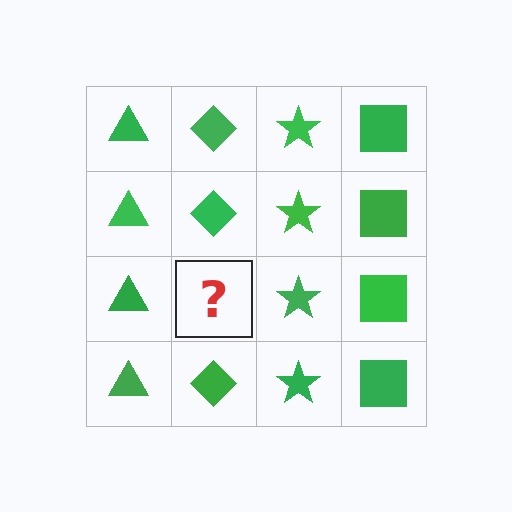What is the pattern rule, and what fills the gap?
The rule is that each column has a consistent shape. The gap should be filled with a green diamond.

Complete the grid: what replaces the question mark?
The question mark should be replaced with a green diamond.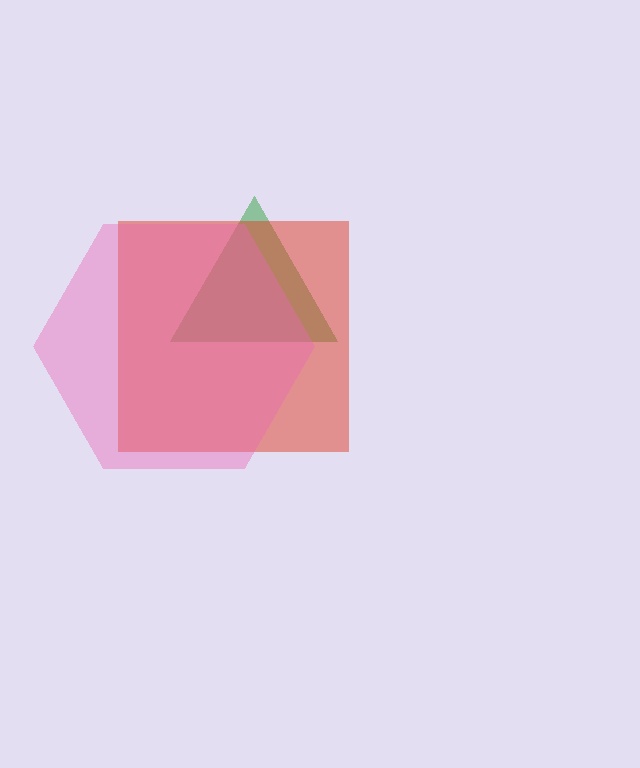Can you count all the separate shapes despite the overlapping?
Yes, there are 3 separate shapes.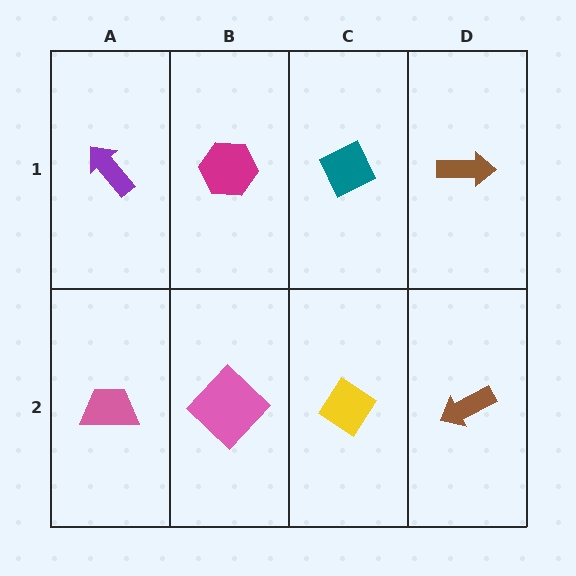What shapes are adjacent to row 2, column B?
A magenta hexagon (row 1, column B), a pink trapezoid (row 2, column A), a yellow diamond (row 2, column C).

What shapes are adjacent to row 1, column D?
A brown arrow (row 2, column D), a teal diamond (row 1, column C).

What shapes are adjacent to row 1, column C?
A yellow diamond (row 2, column C), a magenta hexagon (row 1, column B), a brown arrow (row 1, column D).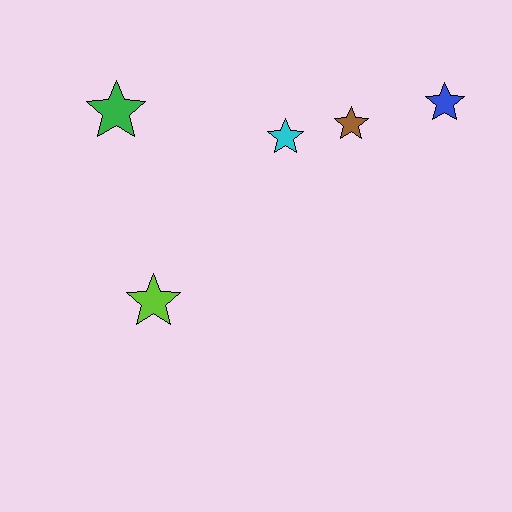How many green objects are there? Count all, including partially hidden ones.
There is 1 green object.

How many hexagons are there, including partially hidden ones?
There are no hexagons.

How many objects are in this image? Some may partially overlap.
There are 5 objects.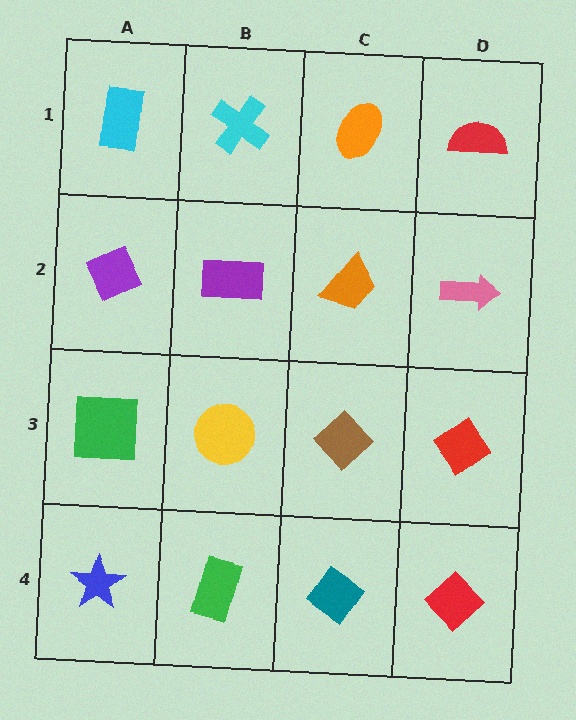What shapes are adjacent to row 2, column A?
A cyan rectangle (row 1, column A), a green square (row 3, column A), a purple rectangle (row 2, column B).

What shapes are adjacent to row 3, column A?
A purple diamond (row 2, column A), a blue star (row 4, column A), a yellow circle (row 3, column B).